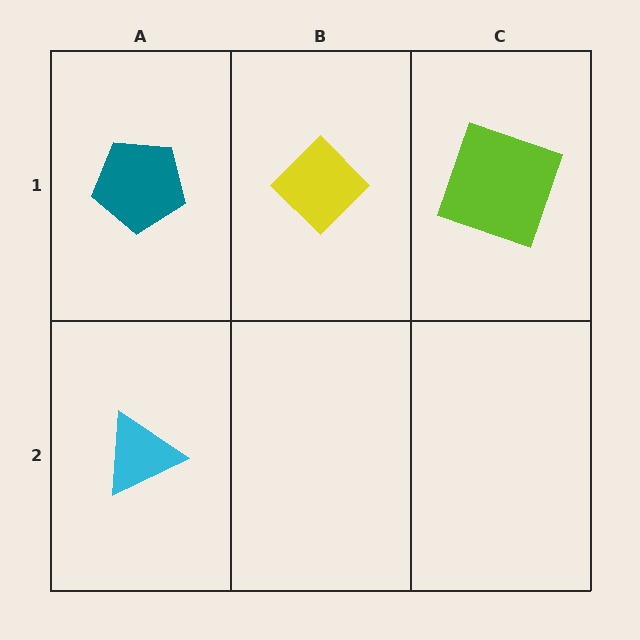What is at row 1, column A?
A teal pentagon.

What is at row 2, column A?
A cyan triangle.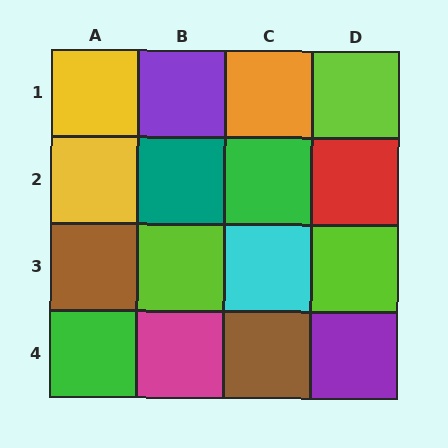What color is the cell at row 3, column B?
Lime.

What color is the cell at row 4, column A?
Green.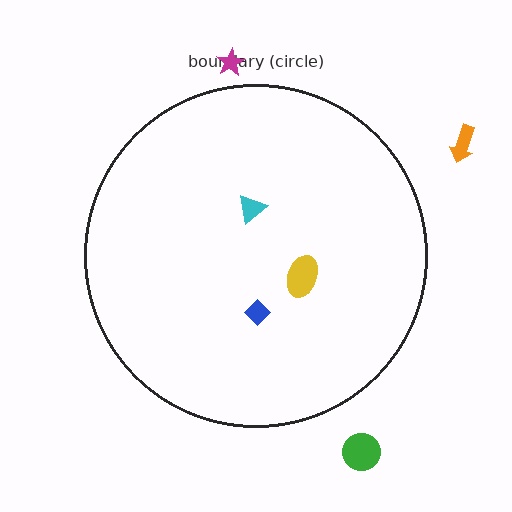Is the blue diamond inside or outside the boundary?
Inside.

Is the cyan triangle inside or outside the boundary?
Inside.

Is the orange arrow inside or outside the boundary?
Outside.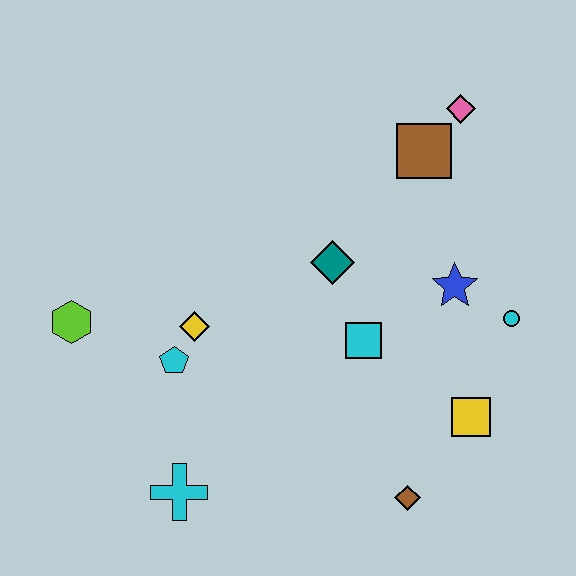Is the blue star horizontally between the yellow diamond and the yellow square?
Yes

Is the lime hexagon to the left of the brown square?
Yes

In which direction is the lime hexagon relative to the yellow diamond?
The lime hexagon is to the left of the yellow diamond.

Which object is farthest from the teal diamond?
The cyan cross is farthest from the teal diamond.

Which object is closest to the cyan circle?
The blue star is closest to the cyan circle.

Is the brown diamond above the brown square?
No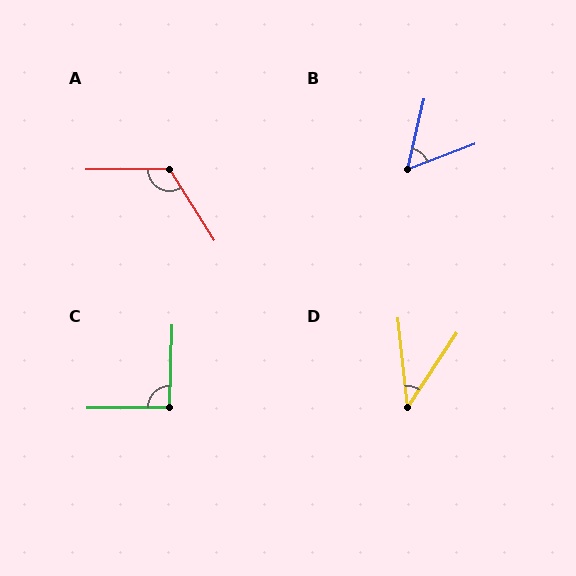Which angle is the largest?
A, at approximately 122 degrees.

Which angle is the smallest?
D, at approximately 40 degrees.